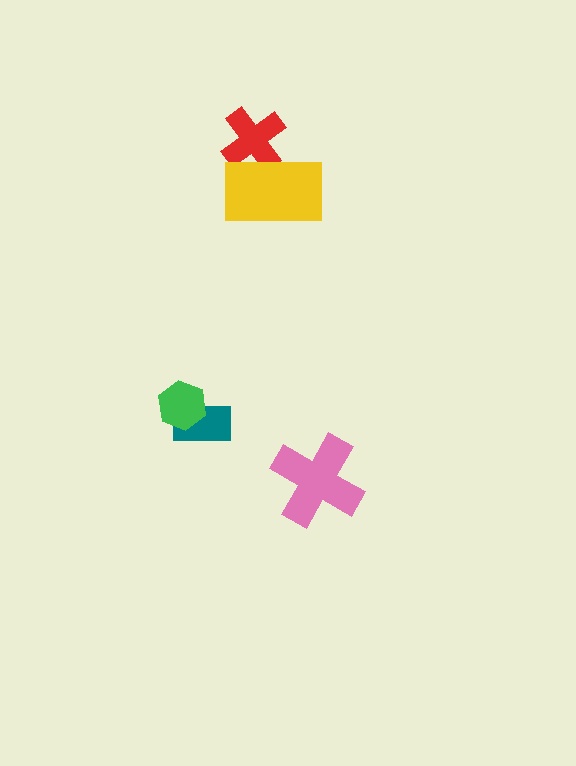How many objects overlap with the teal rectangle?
1 object overlaps with the teal rectangle.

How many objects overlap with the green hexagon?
1 object overlaps with the green hexagon.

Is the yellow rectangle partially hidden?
No, no other shape covers it.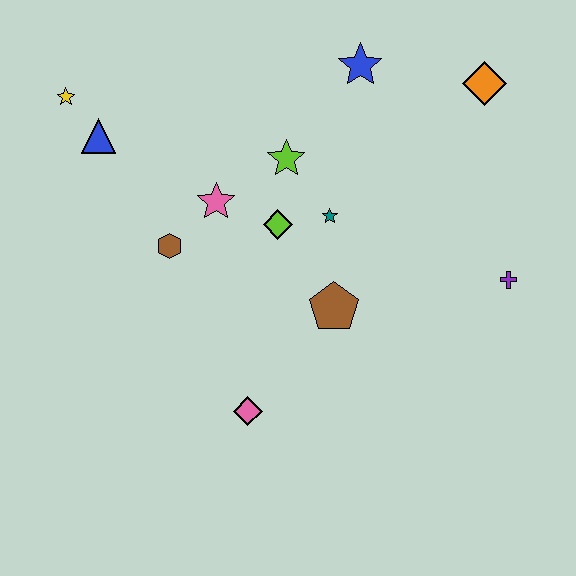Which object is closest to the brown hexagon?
The pink star is closest to the brown hexagon.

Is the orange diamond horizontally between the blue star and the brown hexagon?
No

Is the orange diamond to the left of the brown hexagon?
No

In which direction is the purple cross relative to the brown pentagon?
The purple cross is to the right of the brown pentagon.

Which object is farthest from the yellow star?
The purple cross is farthest from the yellow star.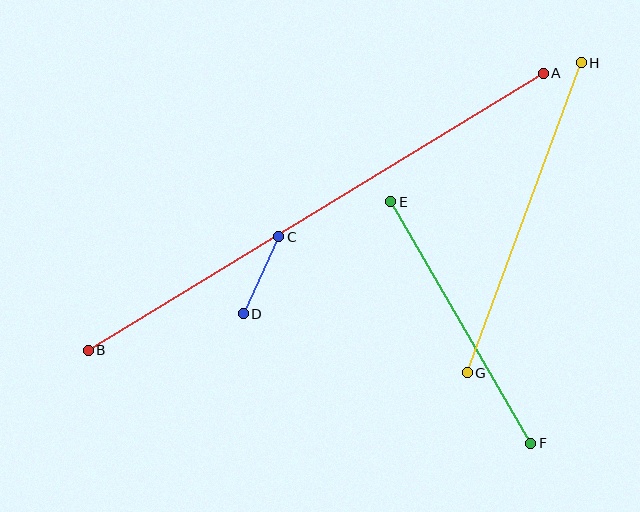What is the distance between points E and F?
The distance is approximately 279 pixels.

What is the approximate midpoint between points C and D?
The midpoint is at approximately (261, 275) pixels.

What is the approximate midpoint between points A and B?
The midpoint is at approximately (316, 212) pixels.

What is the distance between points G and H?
The distance is approximately 330 pixels.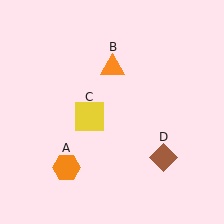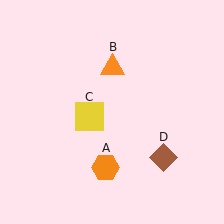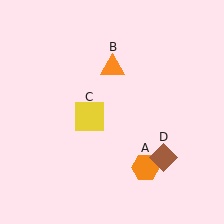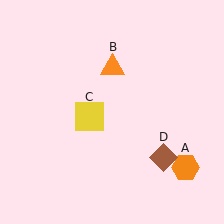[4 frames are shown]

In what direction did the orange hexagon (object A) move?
The orange hexagon (object A) moved right.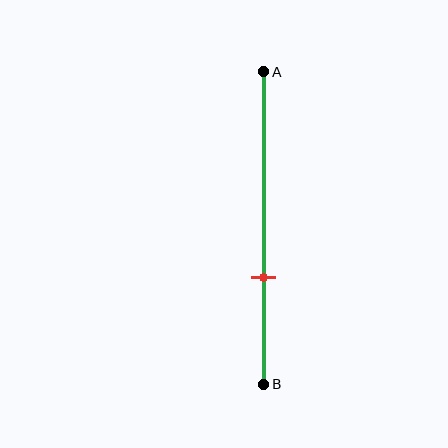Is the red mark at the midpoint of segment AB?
No, the mark is at about 65% from A, not at the 50% midpoint.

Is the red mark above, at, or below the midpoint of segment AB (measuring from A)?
The red mark is below the midpoint of segment AB.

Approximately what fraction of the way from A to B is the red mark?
The red mark is approximately 65% of the way from A to B.